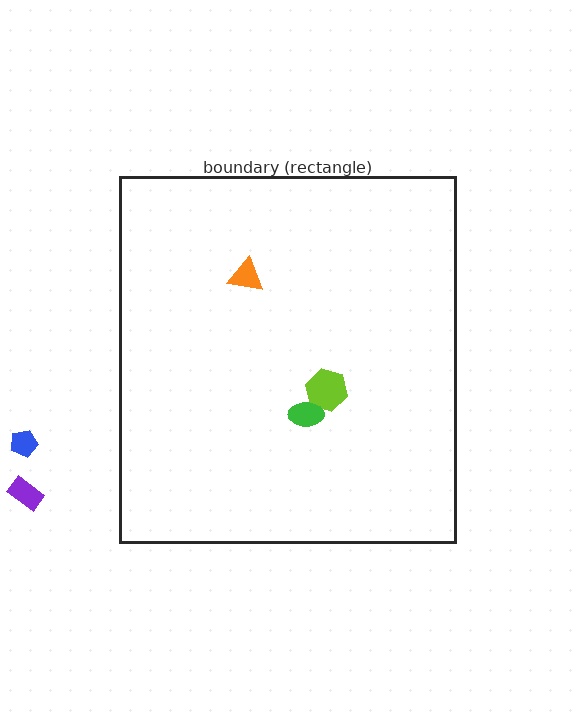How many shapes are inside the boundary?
3 inside, 2 outside.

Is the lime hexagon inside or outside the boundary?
Inside.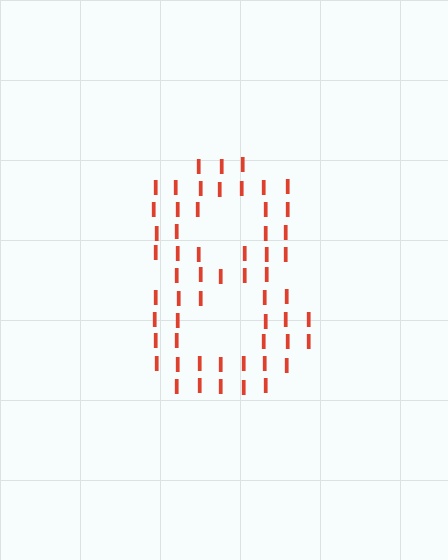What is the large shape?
The large shape is the digit 8.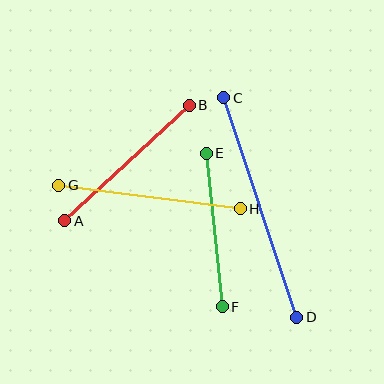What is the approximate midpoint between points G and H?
The midpoint is at approximately (150, 197) pixels.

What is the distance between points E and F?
The distance is approximately 154 pixels.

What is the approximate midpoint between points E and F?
The midpoint is at approximately (214, 230) pixels.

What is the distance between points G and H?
The distance is approximately 183 pixels.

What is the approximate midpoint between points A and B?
The midpoint is at approximately (127, 163) pixels.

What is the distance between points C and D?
The distance is approximately 231 pixels.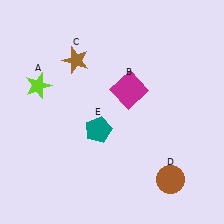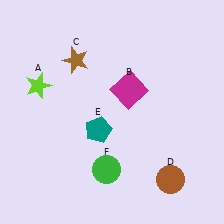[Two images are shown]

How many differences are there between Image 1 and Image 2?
There is 1 difference between the two images.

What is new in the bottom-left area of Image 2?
A green circle (F) was added in the bottom-left area of Image 2.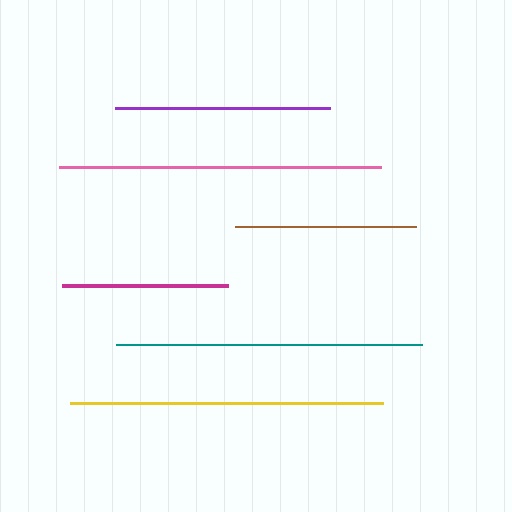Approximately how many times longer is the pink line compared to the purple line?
The pink line is approximately 1.5 times the length of the purple line.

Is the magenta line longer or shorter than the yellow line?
The yellow line is longer than the magenta line.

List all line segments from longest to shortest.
From longest to shortest: pink, yellow, teal, purple, brown, magenta.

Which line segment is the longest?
The pink line is the longest at approximately 322 pixels.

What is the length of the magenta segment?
The magenta segment is approximately 166 pixels long.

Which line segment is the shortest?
The magenta line is the shortest at approximately 166 pixels.